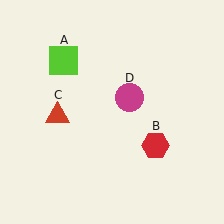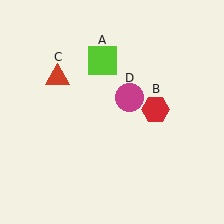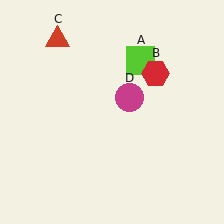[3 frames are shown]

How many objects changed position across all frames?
3 objects changed position: lime square (object A), red hexagon (object B), red triangle (object C).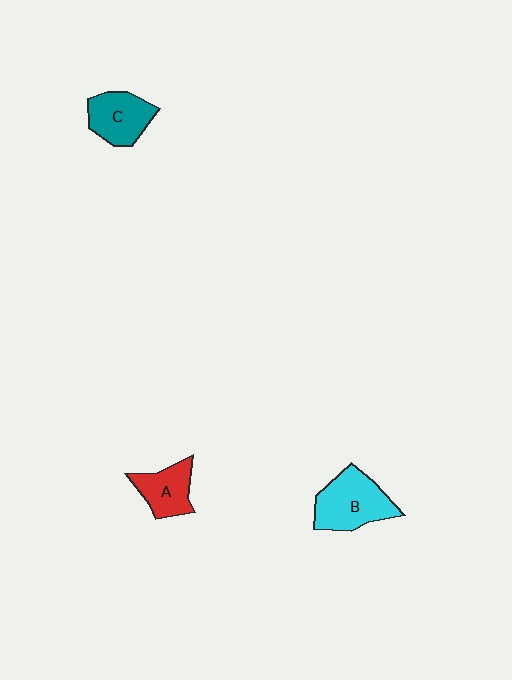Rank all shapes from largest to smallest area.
From largest to smallest: B (cyan), C (teal), A (red).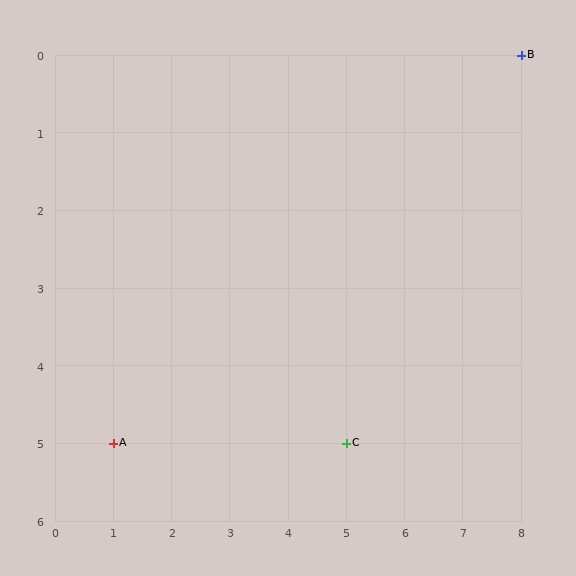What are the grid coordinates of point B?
Point B is at grid coordinates (8, 0).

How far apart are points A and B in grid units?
Points A and B are 7 columns and 5 rows apart (about 8.6 grid units diagonally).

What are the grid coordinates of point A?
Point A is at grid coordinates (1, 5).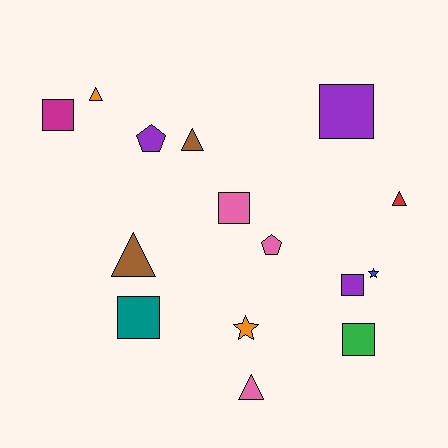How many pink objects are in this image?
There are 3 pink objects.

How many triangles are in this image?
There are 5 triangles.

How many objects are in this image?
There are 15 objects.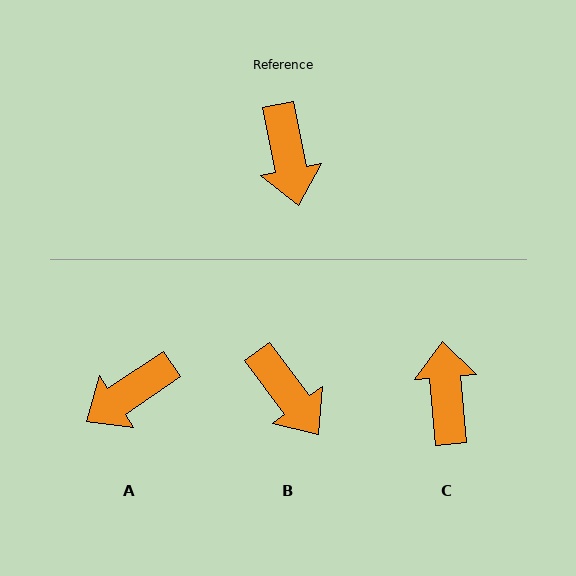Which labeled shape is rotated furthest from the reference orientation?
C, about 174 degrees away.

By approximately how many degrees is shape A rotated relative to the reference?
Approximately 67 degrees clockwise.